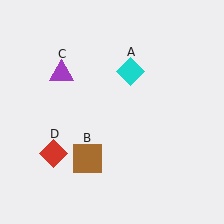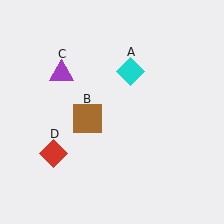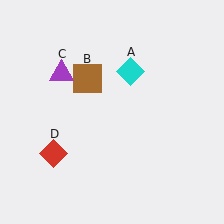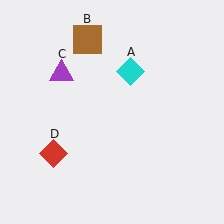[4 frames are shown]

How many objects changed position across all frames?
1 object changed position: brown square (object B).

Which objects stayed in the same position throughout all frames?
Cyan diamond (object A) and purple triangle (object C) and red diamond (object D) remained stationary.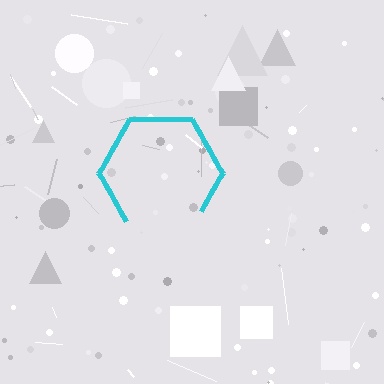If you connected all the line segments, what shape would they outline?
They would outline a hexagon.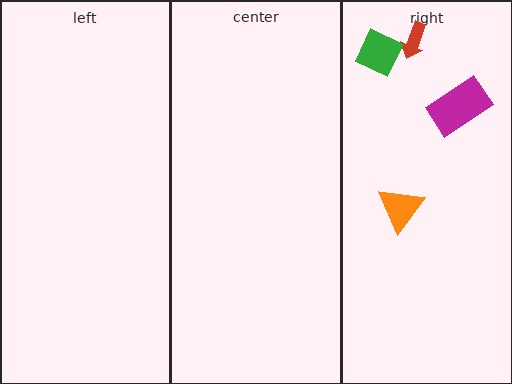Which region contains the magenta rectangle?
The right region.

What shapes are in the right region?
The orange triangle, the magenta rectangle, the red arrow, the green diamond.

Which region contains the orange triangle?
The right region.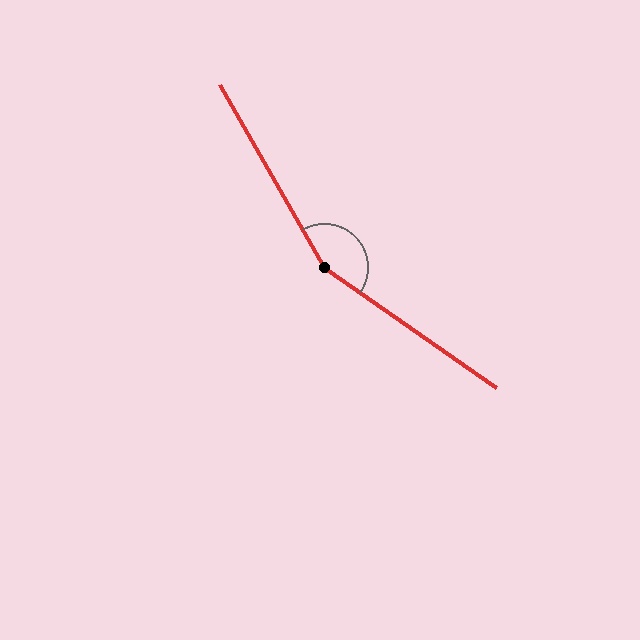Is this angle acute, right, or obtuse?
It is obtuse.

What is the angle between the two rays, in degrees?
Approximately 155 degrees.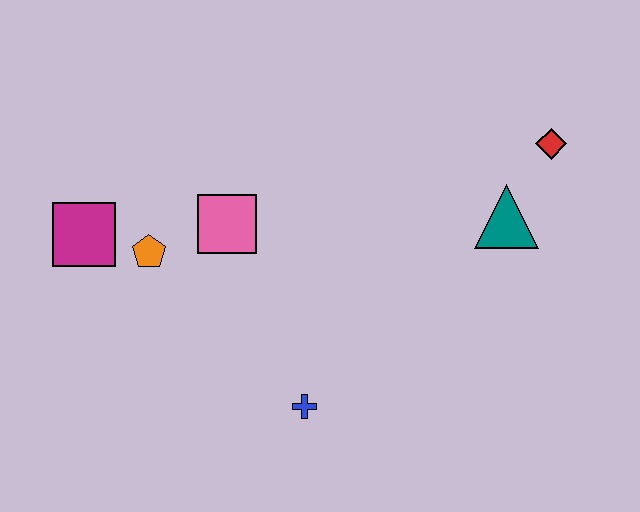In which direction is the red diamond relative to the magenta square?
The red diamond is to the right of the magenta square.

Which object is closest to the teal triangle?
The red diamond is closest to the teal triangle.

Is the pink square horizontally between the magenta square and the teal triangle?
Yes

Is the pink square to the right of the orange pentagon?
Yes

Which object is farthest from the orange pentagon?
The red diamond is farthest from the orange pentagon.